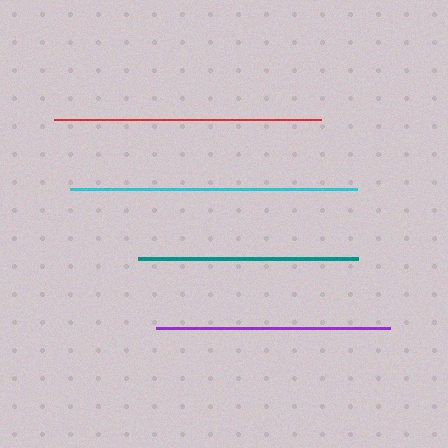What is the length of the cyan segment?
The cyan segment is approximately 288 pixels long.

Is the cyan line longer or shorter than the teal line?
The cyan line is longer than the teal line.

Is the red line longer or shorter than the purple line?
The red line is longer than the purple line.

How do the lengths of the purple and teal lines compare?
The purple and teal lines are approximately the same length.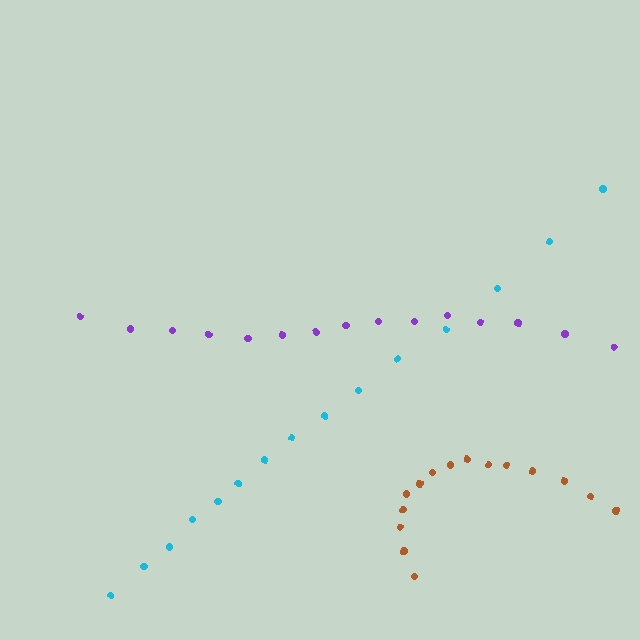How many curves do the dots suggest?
There are 3 distinct paths.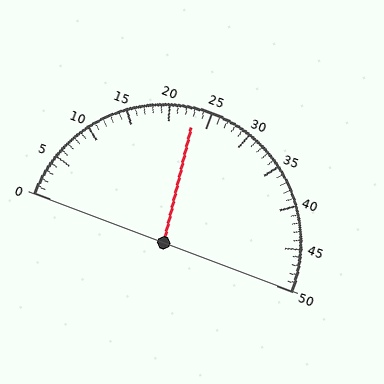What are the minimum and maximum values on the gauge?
The gauge ranges from 0 to 50.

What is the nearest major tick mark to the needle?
The nearest major tick mark is 25.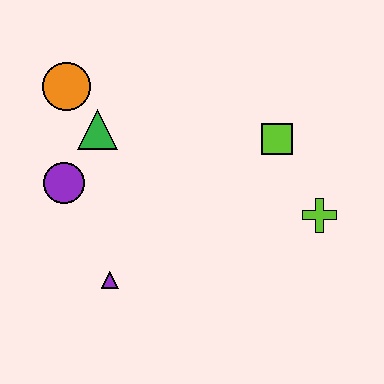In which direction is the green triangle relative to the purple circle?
The green triangle is above the purple circle.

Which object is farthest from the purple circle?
The lime cross is farthest from the purple circle.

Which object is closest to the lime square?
The lime cross is closest to the lime square.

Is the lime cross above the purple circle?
No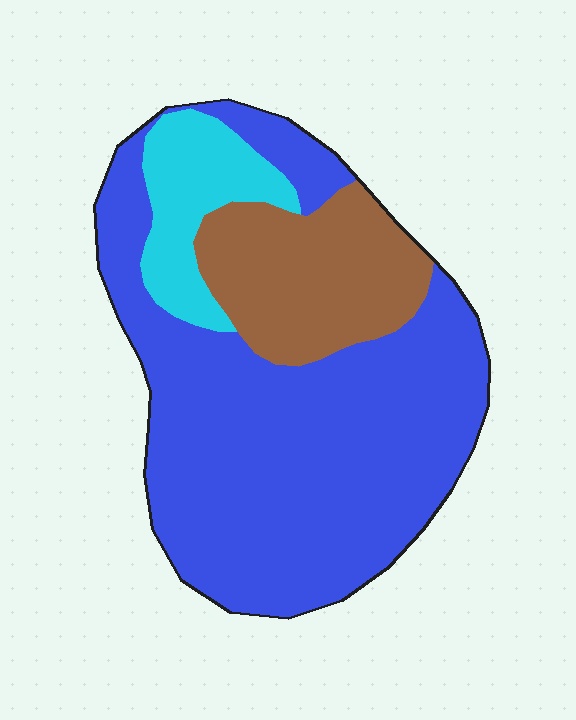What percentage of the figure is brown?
Brown takes up about one fifth (1/5) of the figure.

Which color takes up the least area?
Cyan, at roughly 10%.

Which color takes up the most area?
Blue, at roughly 65%.